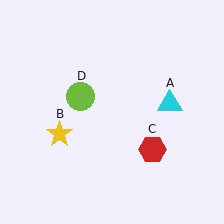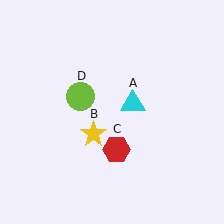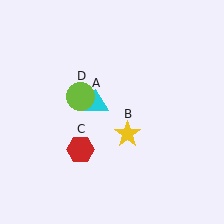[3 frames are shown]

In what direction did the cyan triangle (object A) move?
The cyan triangle (object A) moved left.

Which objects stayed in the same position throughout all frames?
Lime circle (object D) remained stationary.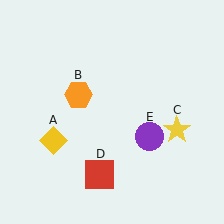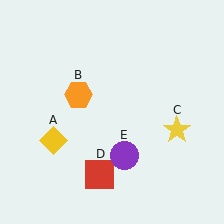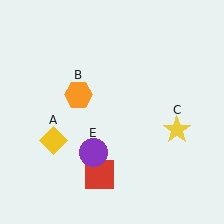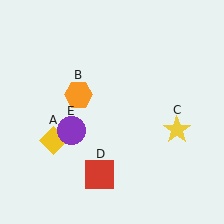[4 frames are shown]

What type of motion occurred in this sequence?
The purple circle (object E) rotated clockwise around the center of the scene.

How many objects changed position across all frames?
1 object changed position: purple circle (object E).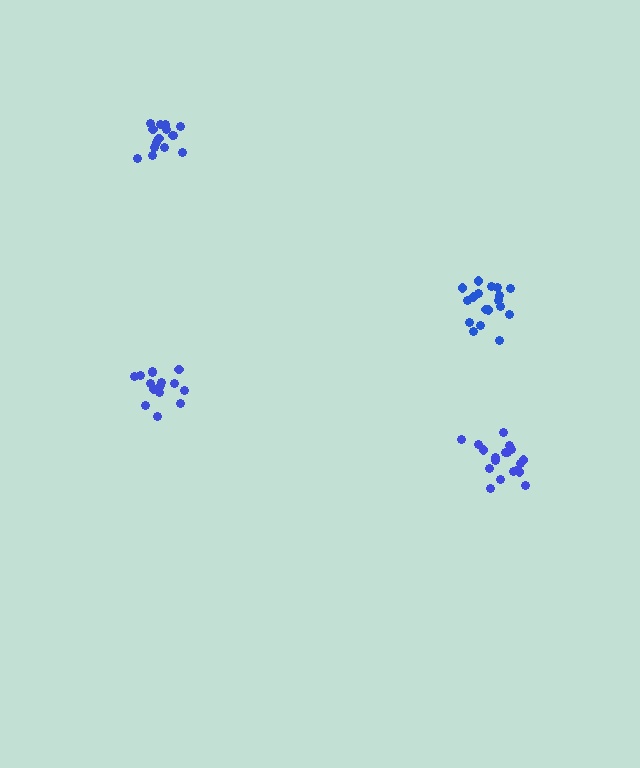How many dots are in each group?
Group 1: 18 dots, Group 2: 19 dots, Group 3: 16 dots, Group 4: 15 dots (68 total).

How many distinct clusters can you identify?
There are 4 distinct clusters.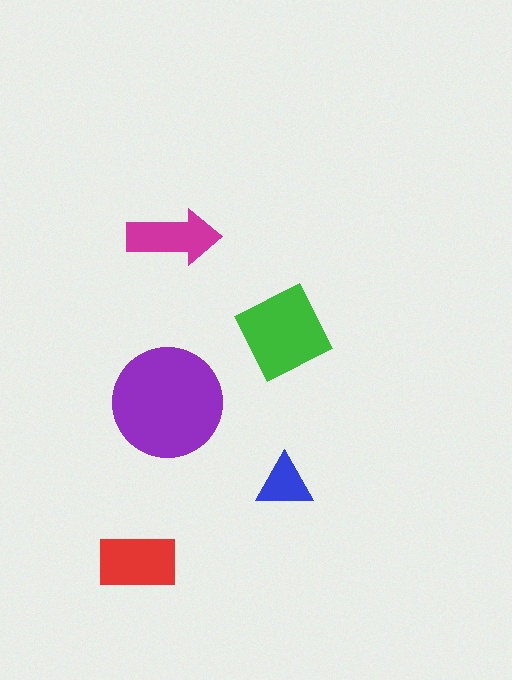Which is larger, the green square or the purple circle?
The purple circle.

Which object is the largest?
The purple circle.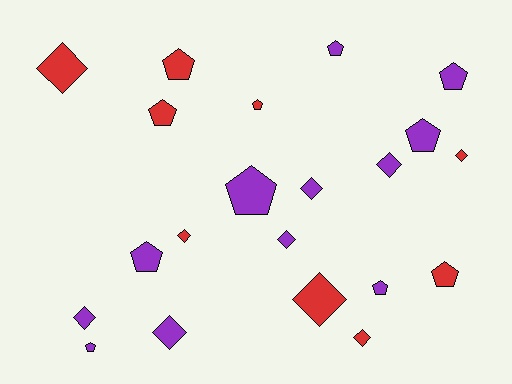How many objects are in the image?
There are 21 objects.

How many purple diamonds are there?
There are 5 purple diamonds.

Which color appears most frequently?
Purple, with 12 objects.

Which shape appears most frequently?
Pentagon, with 11 objects.